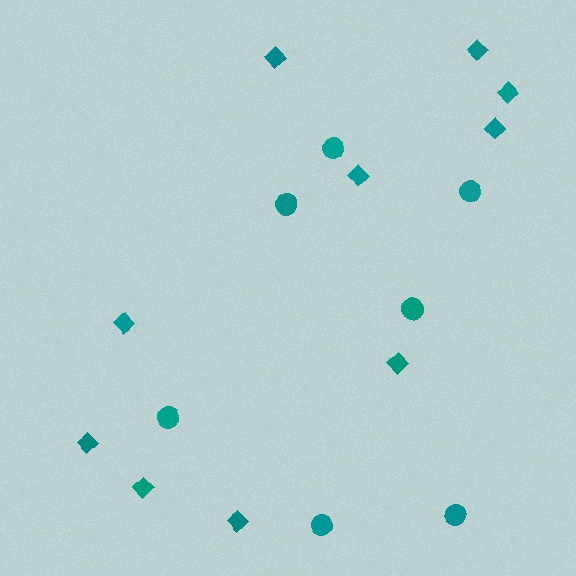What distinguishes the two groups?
There are 2 groups: one group of circles (7) and one group of diamonds (10).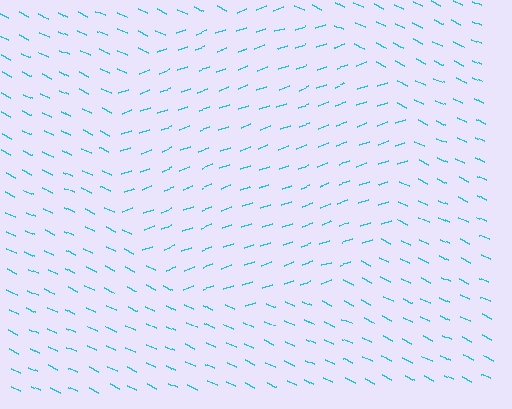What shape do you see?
I see a circle.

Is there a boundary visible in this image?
Yes, there is a texture boundary formed by a change in line orientation.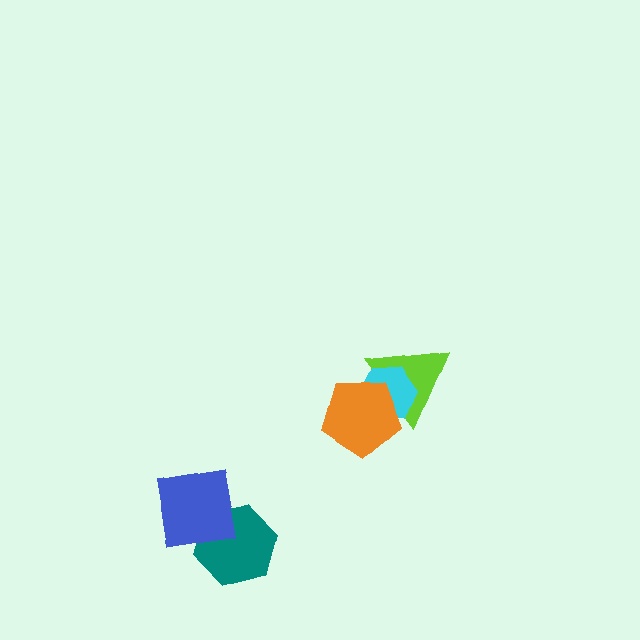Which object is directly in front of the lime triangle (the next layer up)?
The cyan hexagon is directly in front of the lime triangle.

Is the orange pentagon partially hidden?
No, no other shape covers it.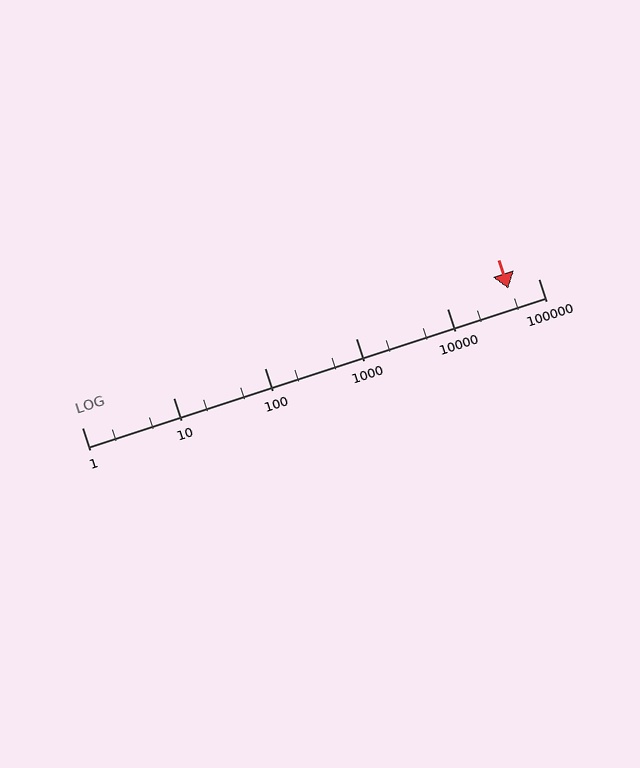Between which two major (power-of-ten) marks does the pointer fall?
The pointer is between 10000 and 100000.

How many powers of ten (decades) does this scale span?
The scale spans 5 decades, from 1 to 100000.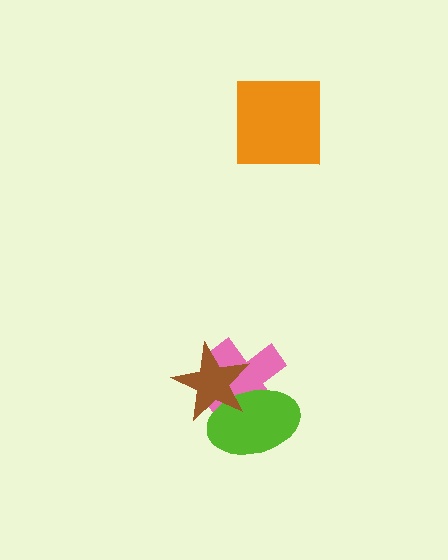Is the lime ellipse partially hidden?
Yes, it is partially covered by another shape.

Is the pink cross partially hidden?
Yes, it is partially covered by another shape.